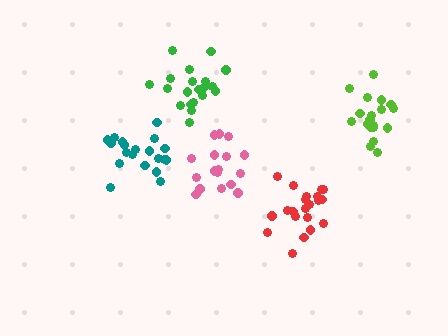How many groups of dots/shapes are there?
There are 5 groups.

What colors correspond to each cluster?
The clusters are colored: green, red, teal, lime, pink.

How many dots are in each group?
Group 1: 20 dots, Group 2: 21 dots, Group 3: 20 dots, Group 4: 19 dots, Group 5: 17 dots (97 total).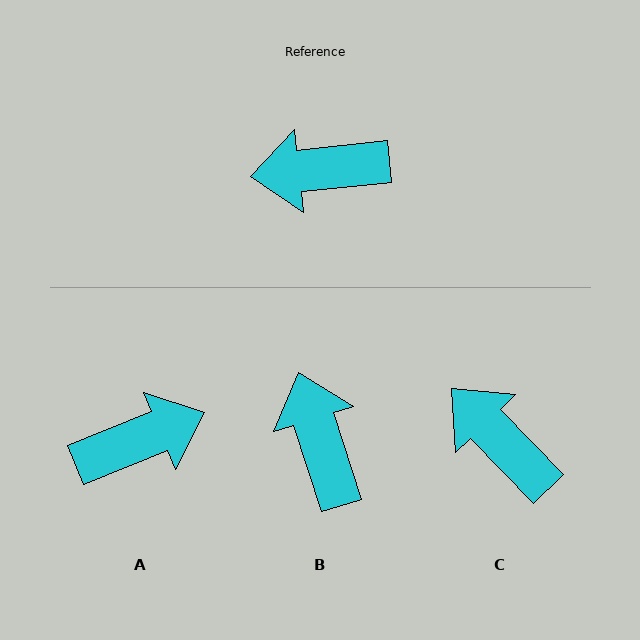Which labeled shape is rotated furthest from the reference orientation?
A, about 164 degrees away.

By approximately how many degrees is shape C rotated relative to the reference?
Approximately 52 degrees clockwise.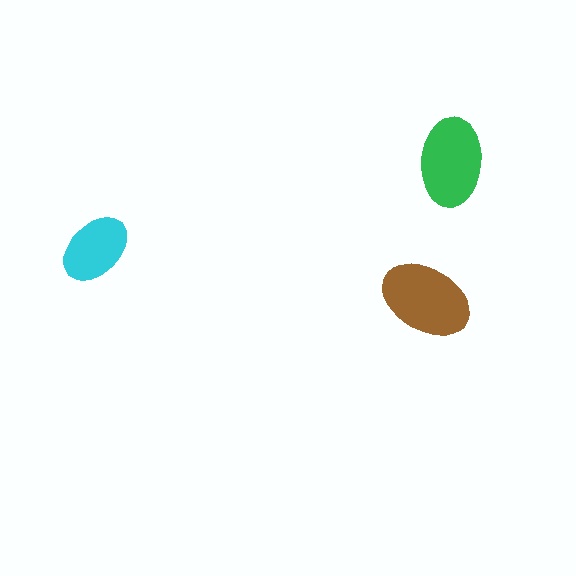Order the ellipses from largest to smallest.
the brown one, the green one, the cyan one.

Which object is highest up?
The green ellipse is topmost.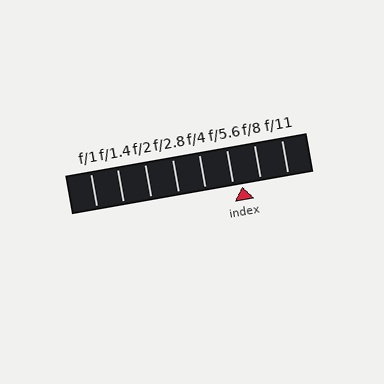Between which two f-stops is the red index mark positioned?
The index mark is between f/5.6 and f/8.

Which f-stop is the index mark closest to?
The index mark is closest to f/5.6.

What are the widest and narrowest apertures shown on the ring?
The widest aperture shown is f/1 and the narrowest is f/11.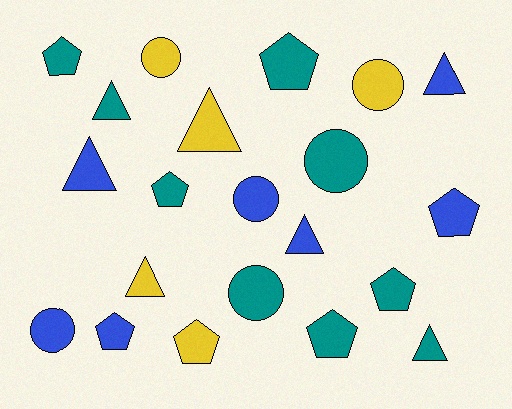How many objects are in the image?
There are 21 objects.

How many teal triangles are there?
There are 2 teal triangles.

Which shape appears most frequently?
Pentagon, with 8 objects.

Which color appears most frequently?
Teal, with 9 objects.